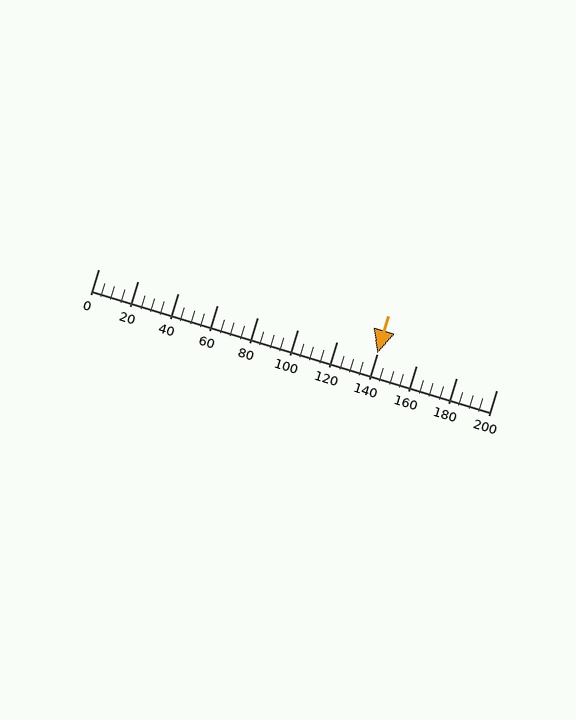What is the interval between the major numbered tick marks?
The major tick marks are spaced 20 units apart.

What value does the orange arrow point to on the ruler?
The orange arrow points to approximately 140.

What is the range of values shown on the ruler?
The ruler shows values from 0 to 200.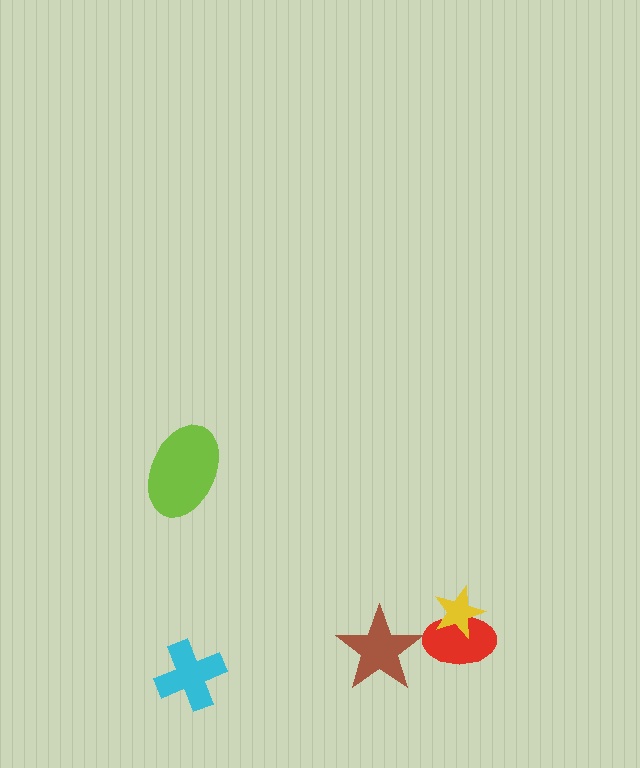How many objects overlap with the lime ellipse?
0 objects overlap with the lime ellipse.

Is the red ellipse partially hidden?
Yes, it is partially covered by another shape.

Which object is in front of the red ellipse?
The yellow star is in front of the red ellipse.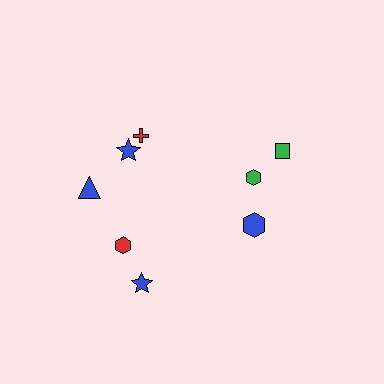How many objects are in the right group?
There are 3 objects.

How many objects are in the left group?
There are 5 objects.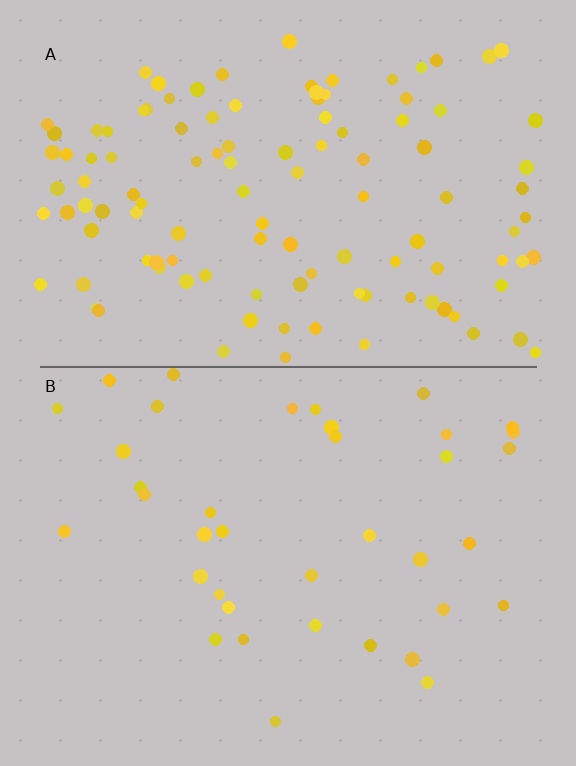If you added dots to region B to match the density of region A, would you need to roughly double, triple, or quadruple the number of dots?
Approximately triple.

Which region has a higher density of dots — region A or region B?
A (the top).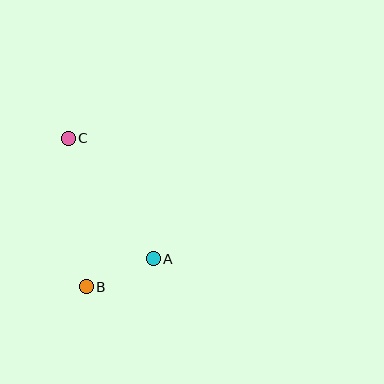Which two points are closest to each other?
Points A and B are closest to each other.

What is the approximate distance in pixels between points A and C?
The distance between A and C is approximately 147 pixels.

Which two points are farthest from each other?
Points B and C are farthest from each other.